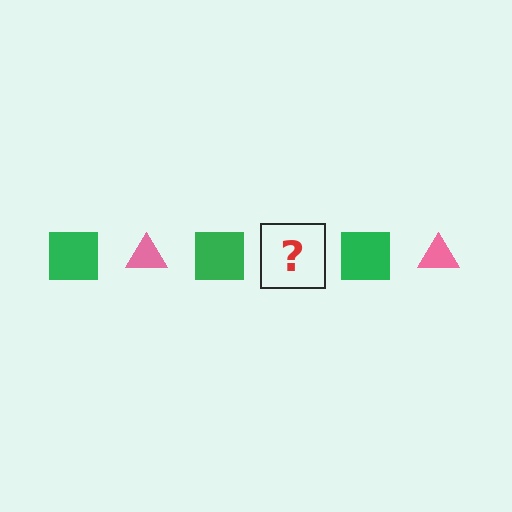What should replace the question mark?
The question mark should be replaced with a pink triangle.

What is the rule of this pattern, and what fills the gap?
The rule is that the pattern alternates between green square and pink triangle. The gap should be filled with a pink triangle.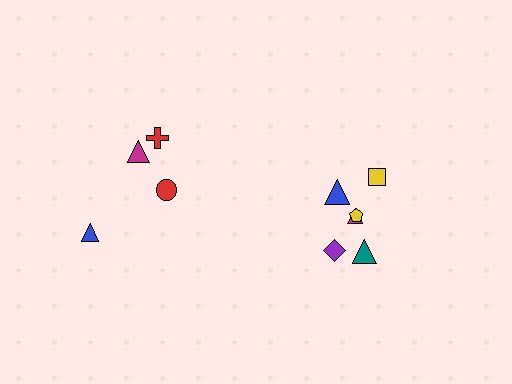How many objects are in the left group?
There are 4 objects.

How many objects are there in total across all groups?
There are 10 objects.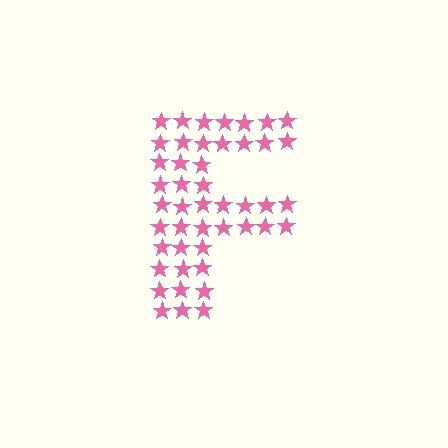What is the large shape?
The large shape is the letter F.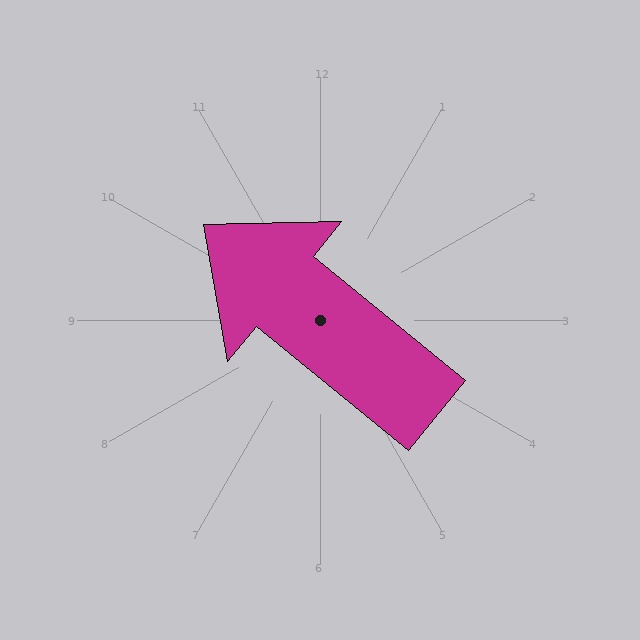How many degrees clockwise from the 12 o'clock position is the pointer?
Approximately 309 degrees.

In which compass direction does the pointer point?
Northwest.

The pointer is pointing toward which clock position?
Roughly 10 o'clock.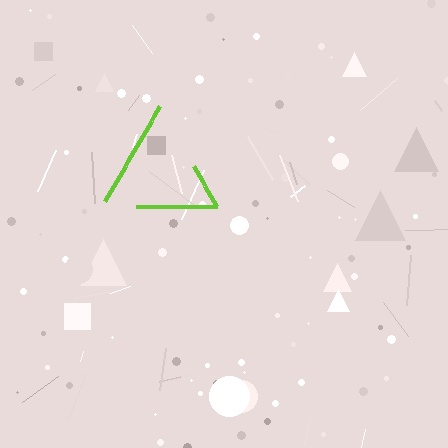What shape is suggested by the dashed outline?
The dashed outline suggests a triangle.